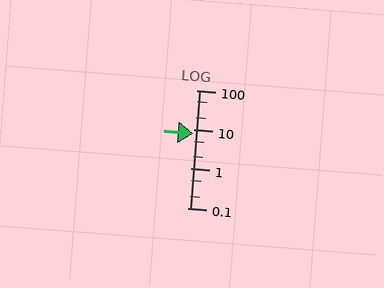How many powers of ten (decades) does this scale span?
The scale spans 3 decades, from 0.1 to 100.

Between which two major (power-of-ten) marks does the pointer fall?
The pointer is between 1 and 10.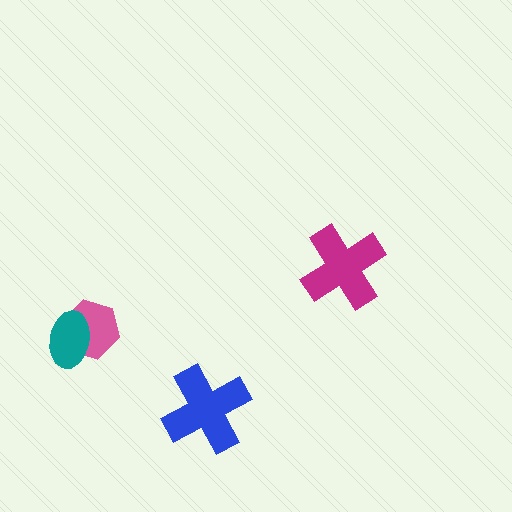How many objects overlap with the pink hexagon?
1 object overlaps with the pink hexagon.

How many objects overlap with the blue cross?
0 objects overlap with the blue cross.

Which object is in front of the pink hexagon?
The teal ellipse is in front of the pink hexagon.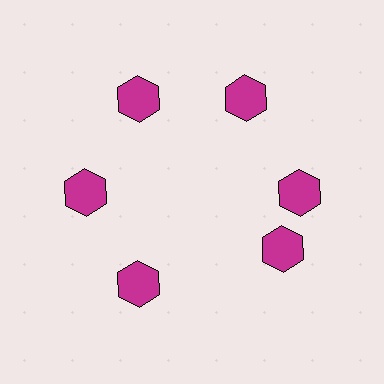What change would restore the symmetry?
The symmetry would be restored by rotating it back into even spacing with its neighbors so that all 6 hexagons sit at equal angles and equal distance from the center.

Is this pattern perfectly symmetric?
No. The 6 magenta hexagons are arranged in a ring, but one element near the 5 o'clock position is rotated out of alignment along the ring, breaking the 6-fold rotational symmetry.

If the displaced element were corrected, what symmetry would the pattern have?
It would have 6-fold rotational symmetry — the pattern would map onto itself every 60 degrees.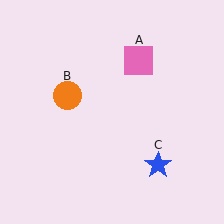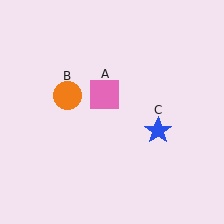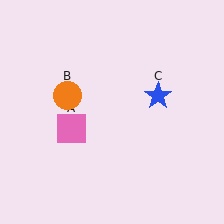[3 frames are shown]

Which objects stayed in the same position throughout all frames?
Orange circle (object B) remained stationary.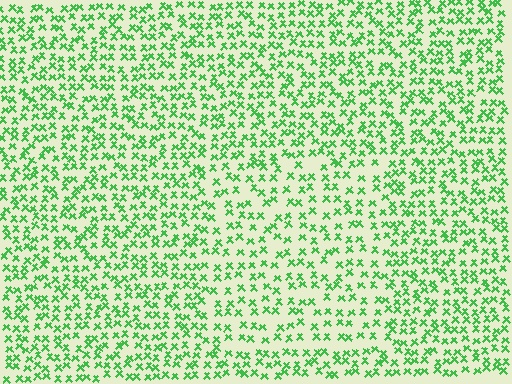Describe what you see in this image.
The image contains small green elements arranged at two different densities. A rectangle-shaped region is visible where the elements are less densely packed than the surrounding area.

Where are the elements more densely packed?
The elements are more densely packed outside the rectangle boundary.